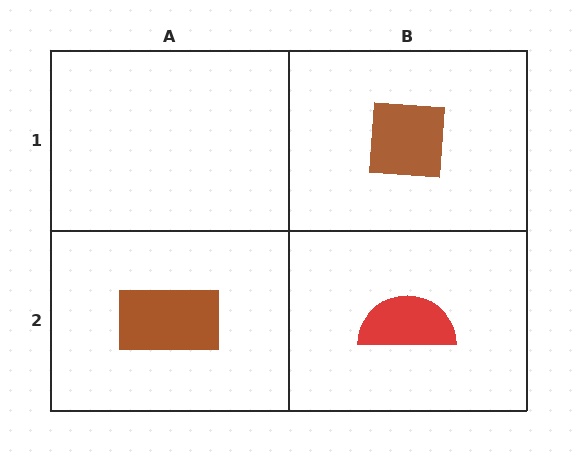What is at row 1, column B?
A brown square.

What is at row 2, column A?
A brown rectangle.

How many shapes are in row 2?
2 shapes.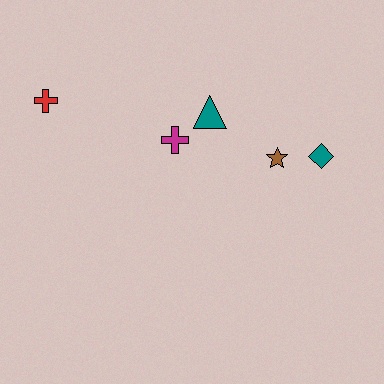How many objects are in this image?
There are 5 objects.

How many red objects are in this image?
There is 1 red object.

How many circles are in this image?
There are no circles.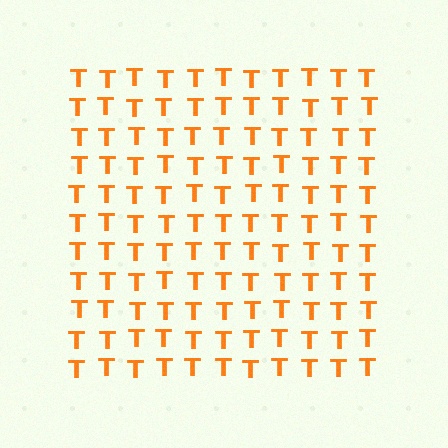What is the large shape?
The large shape is a square.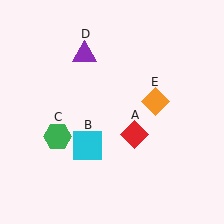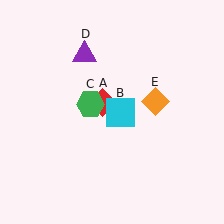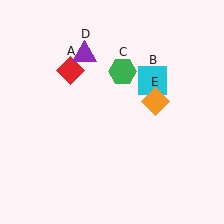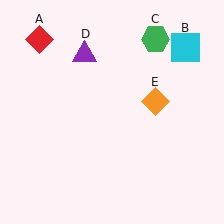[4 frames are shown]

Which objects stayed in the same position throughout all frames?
Purple triangle (object D) and orange diamond (object E) remained stationary.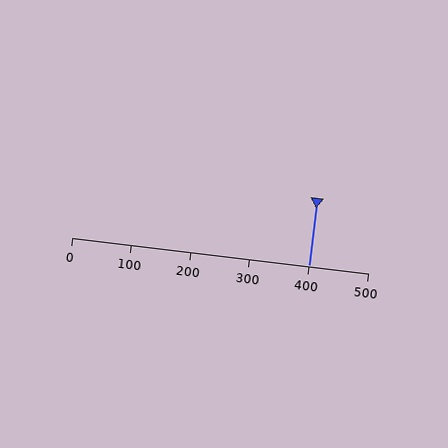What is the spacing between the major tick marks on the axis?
The major ticks are spaced 100 apart.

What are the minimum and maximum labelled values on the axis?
The axis runs from 0 to 500.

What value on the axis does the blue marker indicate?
The marker indicates approximately 400.